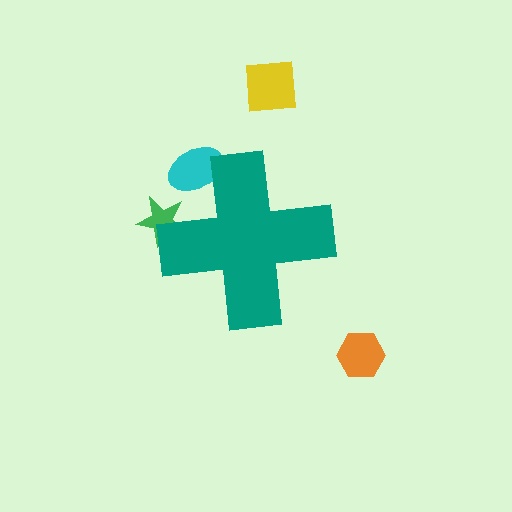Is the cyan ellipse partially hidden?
Yes, the cyan ellipse is partially hidden behind the teal cross.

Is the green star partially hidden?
Yes, the green star is partially hidden behind the teal cross.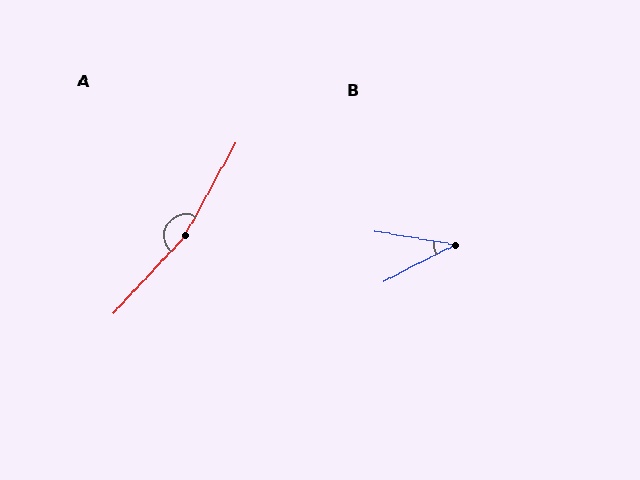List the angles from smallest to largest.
B (37°), A (166°).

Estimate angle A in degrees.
Approximately 166 degrees.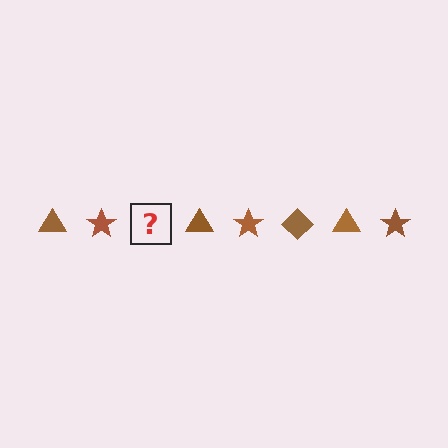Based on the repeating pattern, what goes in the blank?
The blank should be a brown diamond.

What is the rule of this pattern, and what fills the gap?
The rule is that the pattern cycles through triangle, star, diamond shapes in brown. The gap should be filled with a brown diamond.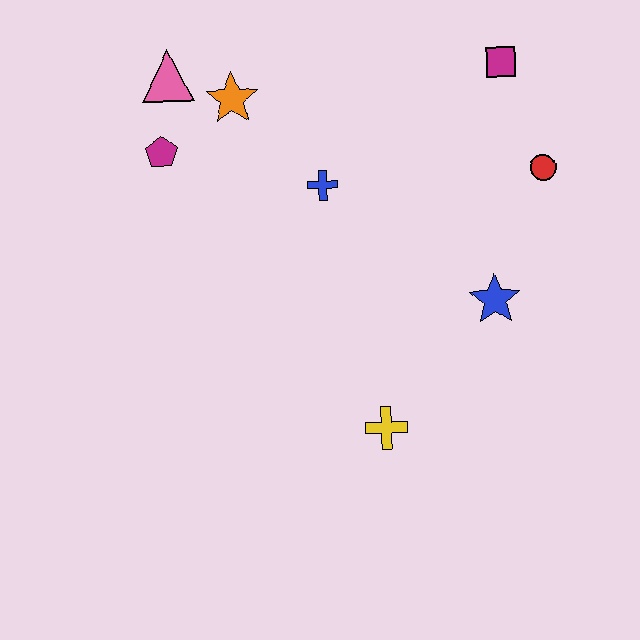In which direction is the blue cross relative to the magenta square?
The blue cross is to the left of the magenta square.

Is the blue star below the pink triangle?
Yes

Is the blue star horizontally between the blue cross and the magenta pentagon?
No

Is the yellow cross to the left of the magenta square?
Yes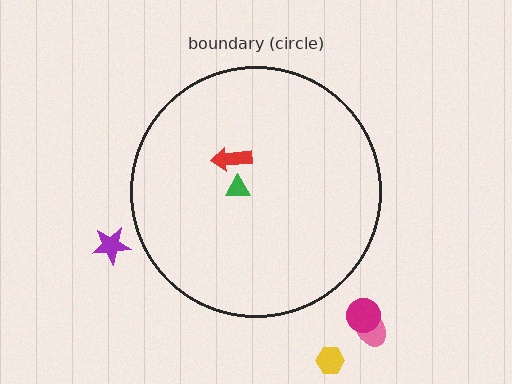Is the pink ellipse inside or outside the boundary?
Outside.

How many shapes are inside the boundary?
2 inside, 4 outside.